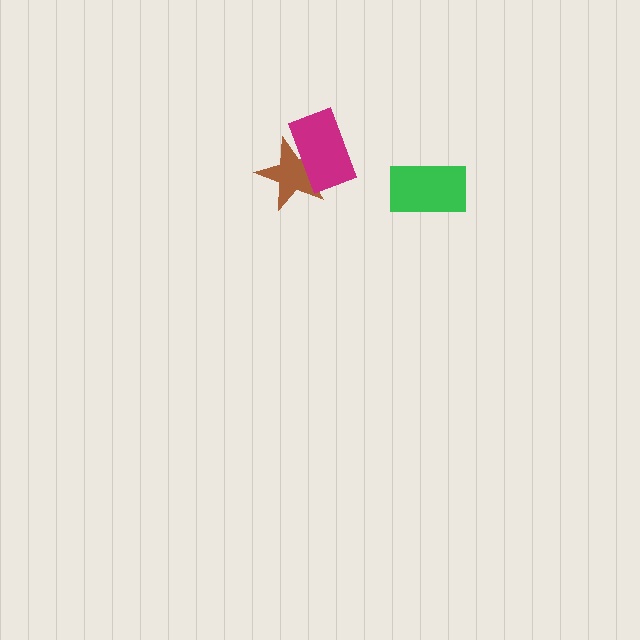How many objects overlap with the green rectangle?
0 objects overlap with the green rectangle.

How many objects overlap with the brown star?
1 object overlaps with the brown star.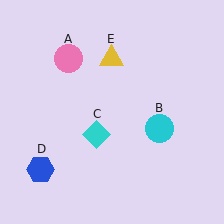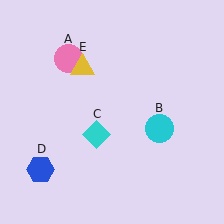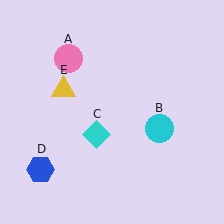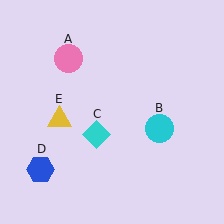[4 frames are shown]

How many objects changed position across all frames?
1 object changed position: yellow triangle (object E).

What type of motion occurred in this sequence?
The yellow triangle (object E) rotated counterclockwise around the center of the scene.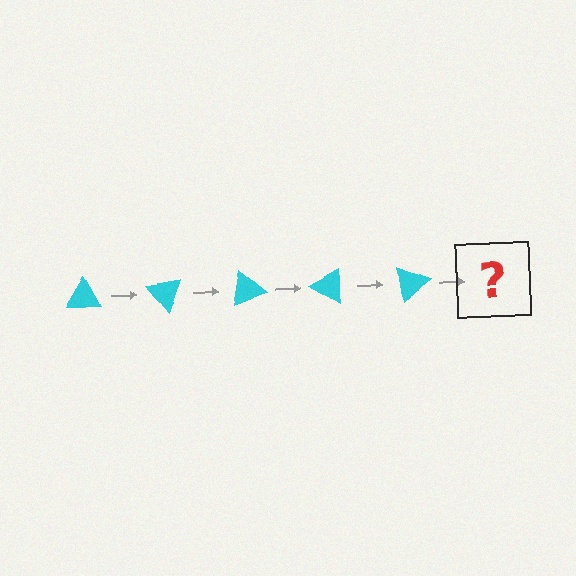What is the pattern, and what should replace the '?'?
The pattern is that the triangle rotates 50 degrees each step. The '?' should be a cyan triangle rotated 250 degrees.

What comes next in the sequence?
The next element should be a cyan triangle rotated 250 degrees.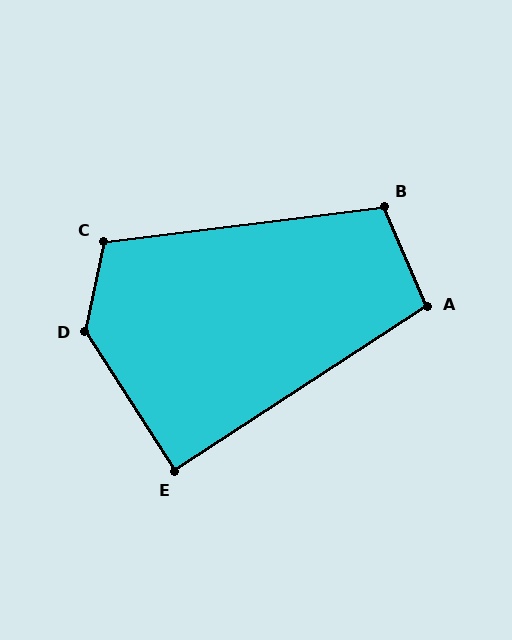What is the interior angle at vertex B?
Approximately 106 degrees (obtuse).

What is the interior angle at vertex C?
Approximately 109 degrees (obtuse).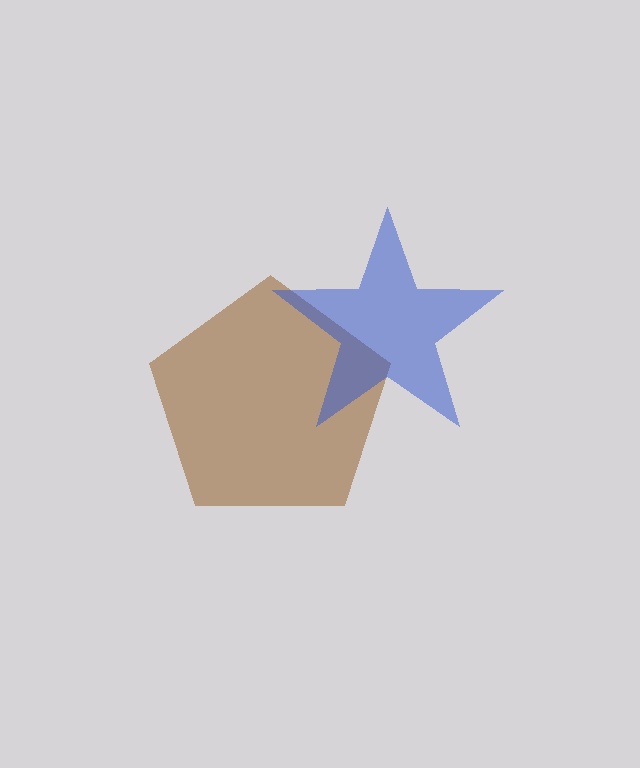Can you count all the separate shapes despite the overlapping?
Yes, there are 2 separate shapes.